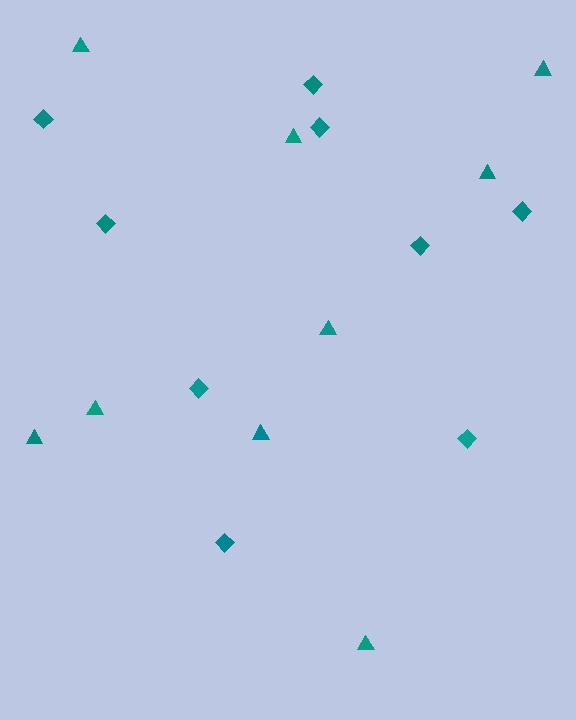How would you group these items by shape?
There are 2 groups: one group of triangles (9) and one group of diamonds (9).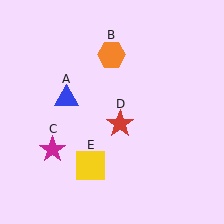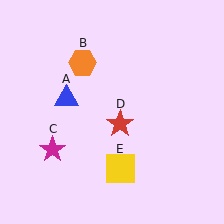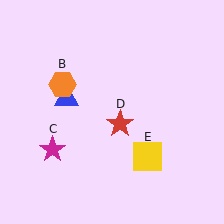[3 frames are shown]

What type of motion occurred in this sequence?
The orange hexagon (object B), yellow square (object E) rotated counterclockwise around the center of the scene.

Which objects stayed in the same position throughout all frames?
Blue triangle (object A) and magenta star (object C) and red star (object D) remained stationary.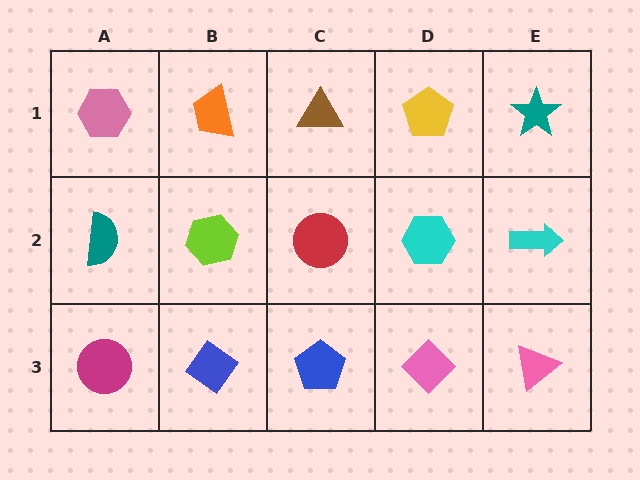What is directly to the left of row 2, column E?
A cyan hexagon.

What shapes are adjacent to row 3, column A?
A teal semicircle (row 2, column A), a blue diamond (row 3, column B).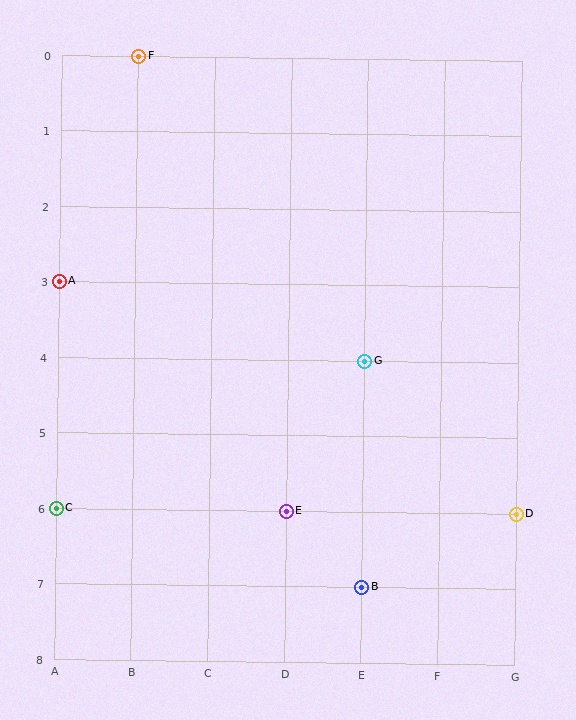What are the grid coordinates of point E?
Point E is at grid coordinates (D, 6).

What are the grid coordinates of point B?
Point B is at grid coordinates (E, 7).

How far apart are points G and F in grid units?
Points G and F are 3 columns and 4 rows apart (about 5.0 grid units diagonally).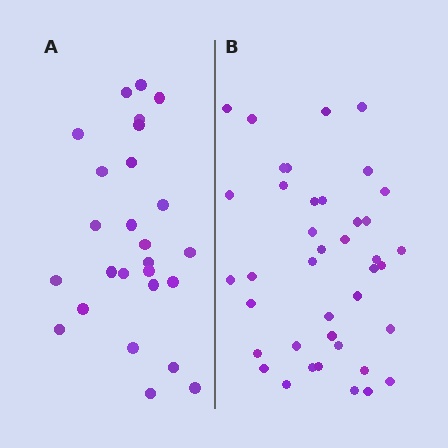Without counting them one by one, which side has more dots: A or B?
Region B (the right region) has more dots.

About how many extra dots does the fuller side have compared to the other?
Region B has approximately 15 more dots than region A.